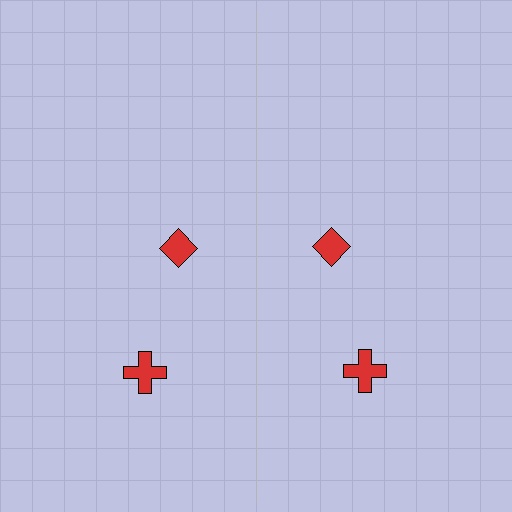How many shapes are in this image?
There are 4 shapes in this image.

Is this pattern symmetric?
Yes, this pattern has bilateral (reflection) symmetry.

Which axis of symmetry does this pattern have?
The pattern has a vertical axis of symmetry running through the center of the image.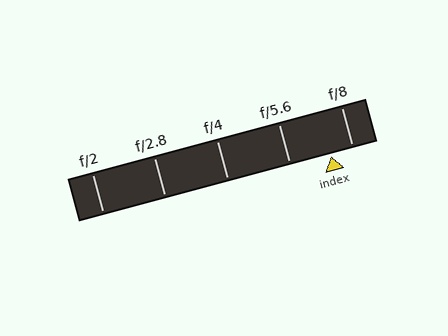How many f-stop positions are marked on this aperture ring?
There are 5 f-stop positions marked.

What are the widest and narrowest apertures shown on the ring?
The widest aperture shown is f/2 and the narrowest is f/8.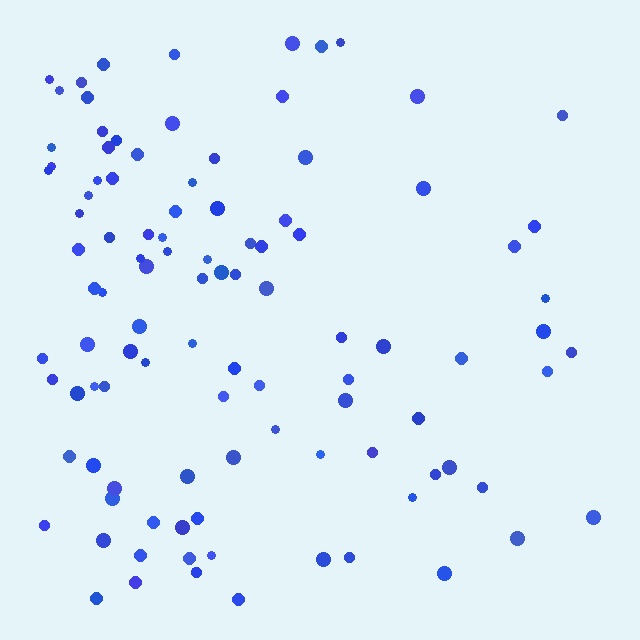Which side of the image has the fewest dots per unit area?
The right.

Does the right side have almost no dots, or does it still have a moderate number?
Still a moderate number, just noticeably fewer than the left.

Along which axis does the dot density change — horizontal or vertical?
Horizontal.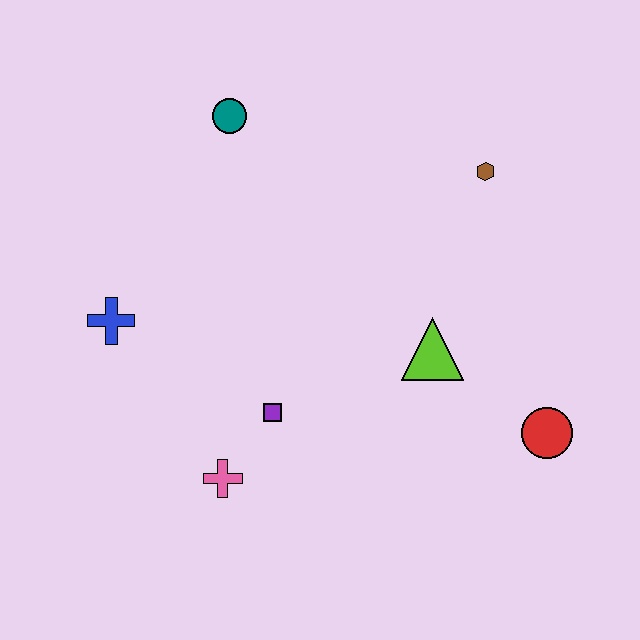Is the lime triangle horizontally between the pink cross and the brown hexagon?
Yes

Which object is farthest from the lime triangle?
The blue cross is farthest from the lime triangle.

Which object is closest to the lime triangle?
The red circle is closest to the lime triangle.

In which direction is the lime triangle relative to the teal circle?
The lime triangle is below the teal circle.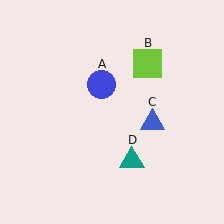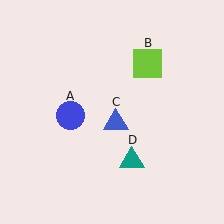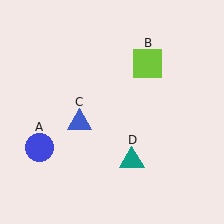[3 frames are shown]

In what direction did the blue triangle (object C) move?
The blue triangle (object C) moved left.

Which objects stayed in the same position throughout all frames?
Lime square (object B) and teal triangle (object D) remained stationary.